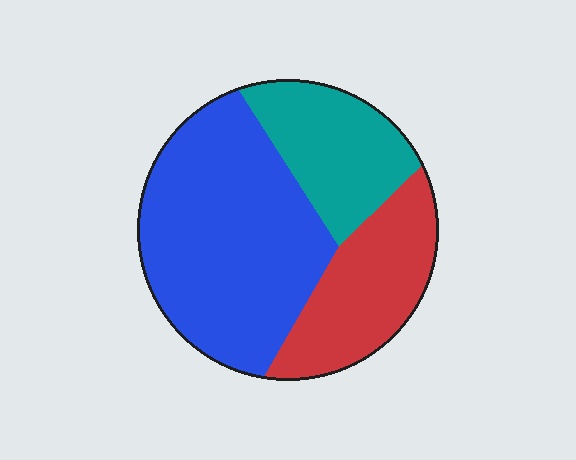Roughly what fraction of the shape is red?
Red takes up about one quarter (1/4) of the shape.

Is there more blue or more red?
Blue.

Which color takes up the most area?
Blue, at roughly 50%.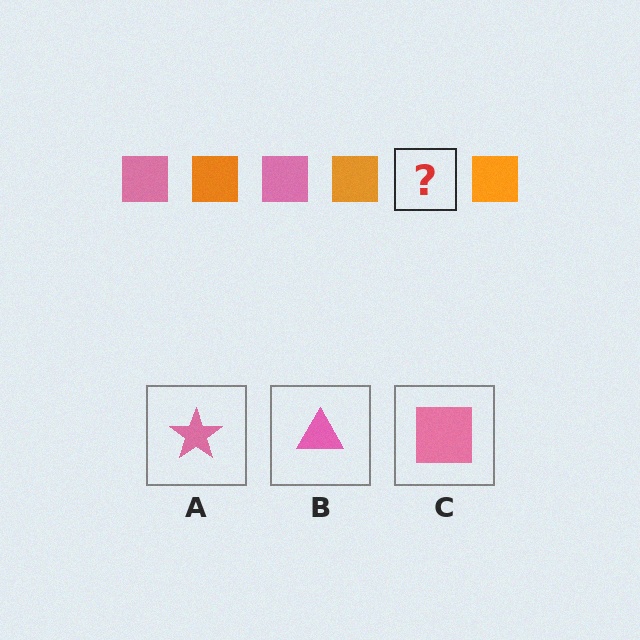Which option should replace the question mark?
Option C.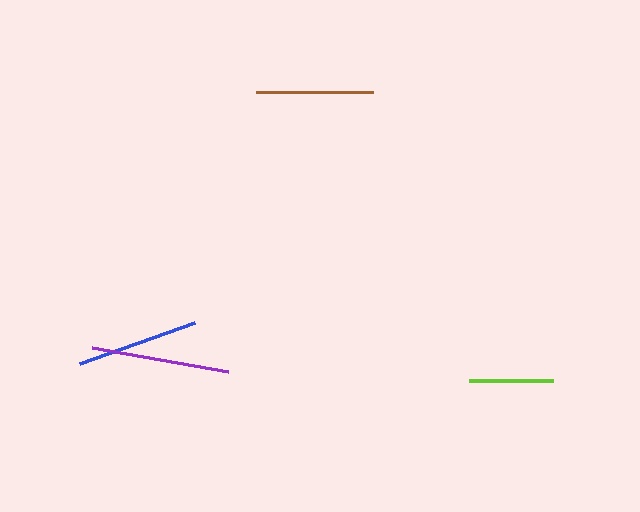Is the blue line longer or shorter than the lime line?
The blue line is longer than the lime line.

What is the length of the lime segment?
The lime segment is approximately 84 pixels long.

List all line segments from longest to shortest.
From longest to shortest: purple, blue, brown, lime.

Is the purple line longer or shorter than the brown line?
The purple line is longer than the brown line.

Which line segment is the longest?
The purple line is the longest at approximately 138 pixels.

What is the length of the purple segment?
The purple segment is approximately 138 pixels long.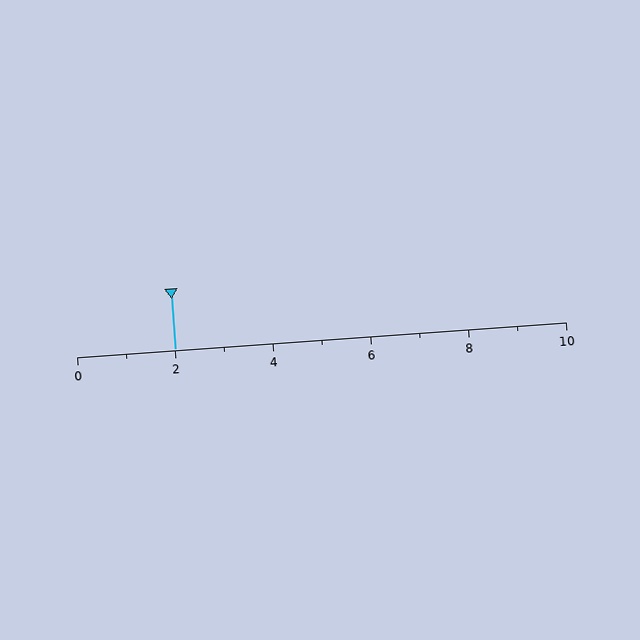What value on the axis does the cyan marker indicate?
The marker indicates approximately 2.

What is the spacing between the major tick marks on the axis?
The major ticks are spaced 2 apart.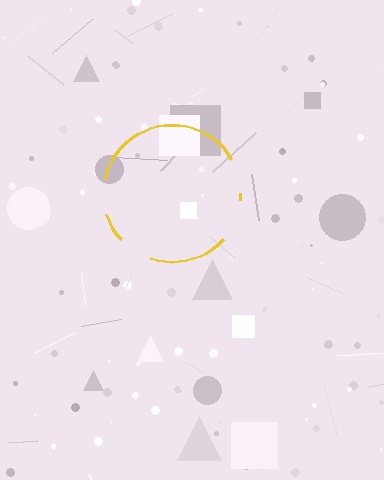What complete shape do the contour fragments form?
The contour fragments form a circle.